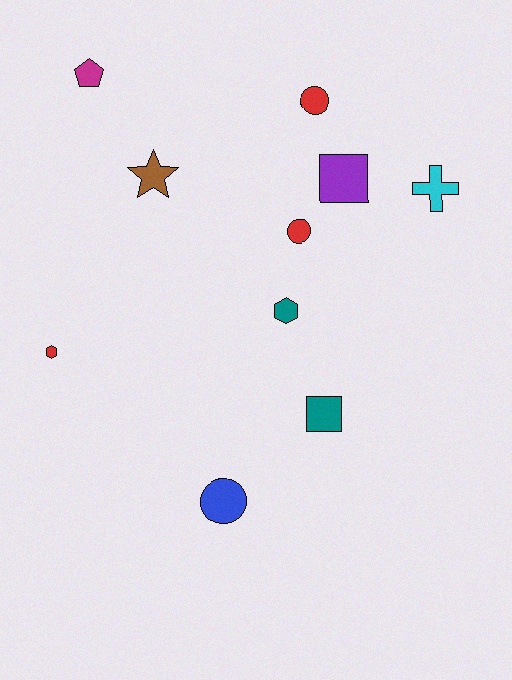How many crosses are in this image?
There is 1 cross.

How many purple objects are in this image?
There is 1 purple object.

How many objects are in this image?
There are 10 objects.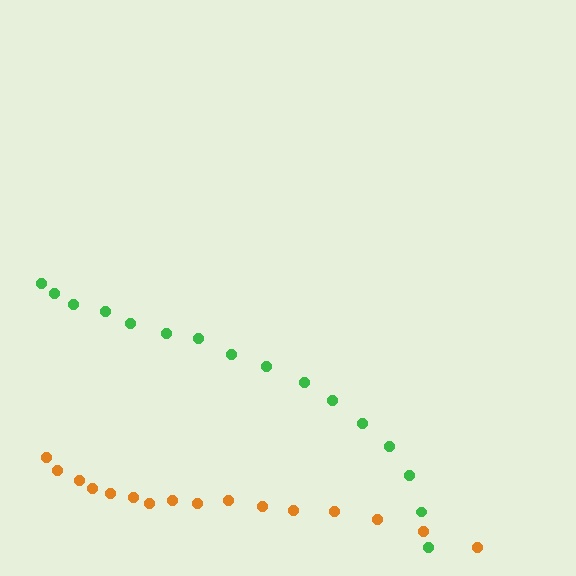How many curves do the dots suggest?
There are 2 distinct paths.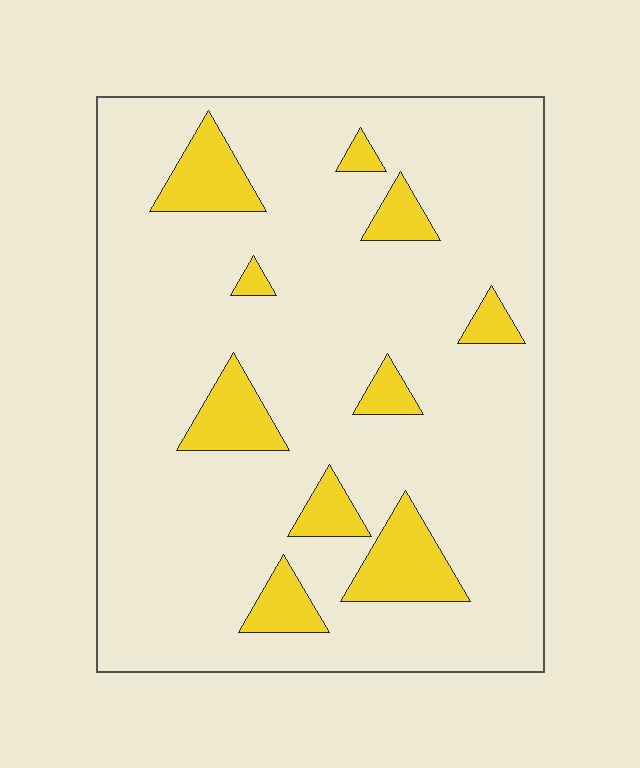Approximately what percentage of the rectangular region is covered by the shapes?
Approximately 15%.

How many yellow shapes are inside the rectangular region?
10.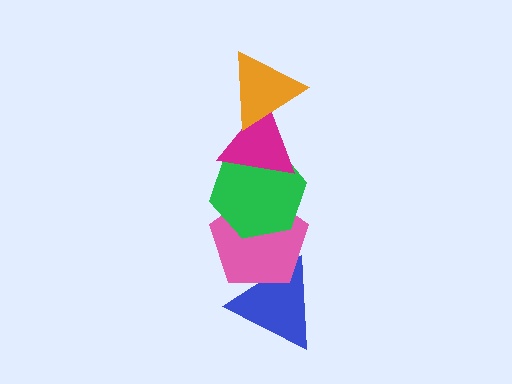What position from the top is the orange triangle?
The orange triangle is 1st from the top.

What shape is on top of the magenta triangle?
The orange triangle is on top of the magenta triangle.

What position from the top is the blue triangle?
The blue triangle is 5th from the top.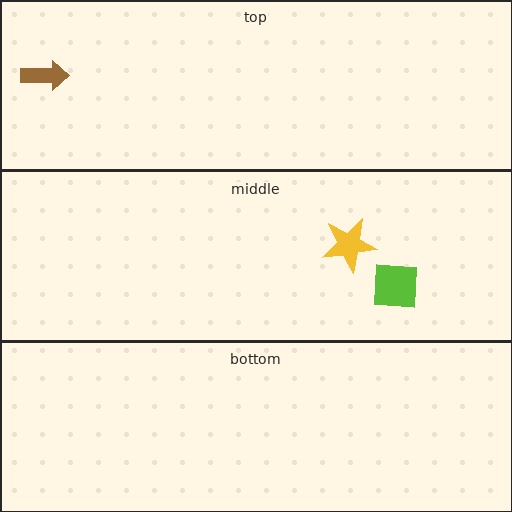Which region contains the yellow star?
The middle region.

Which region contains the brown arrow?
The top region.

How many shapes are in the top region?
1.